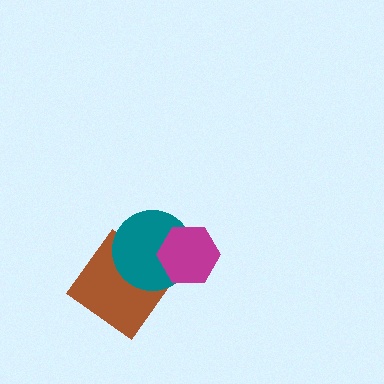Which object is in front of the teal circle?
The magenta hexagon is in front of the teal circle.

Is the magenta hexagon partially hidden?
No, no other shape covers it.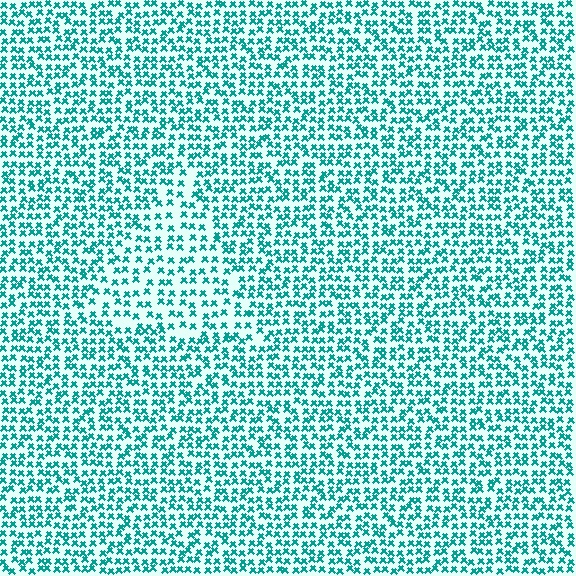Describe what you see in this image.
The image contains small teal elements arranged at two different densities. A triangle-shaped region is visible where the elements are less densely packed than the surrounding area.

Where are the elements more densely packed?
The elements are more densely packed outside the triangle boundary.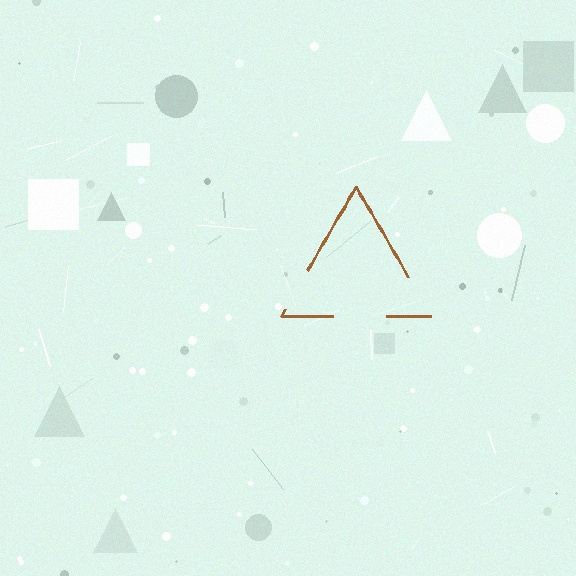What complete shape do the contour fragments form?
The contour fragments form a triangle.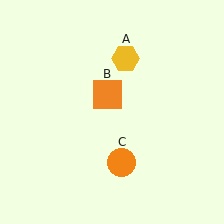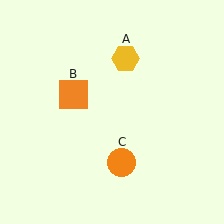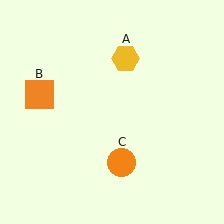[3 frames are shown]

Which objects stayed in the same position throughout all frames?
Yellow hexagon (object A) and orange circle (object C) remained stationary.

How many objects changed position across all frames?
1 object changed position: orange square (object B).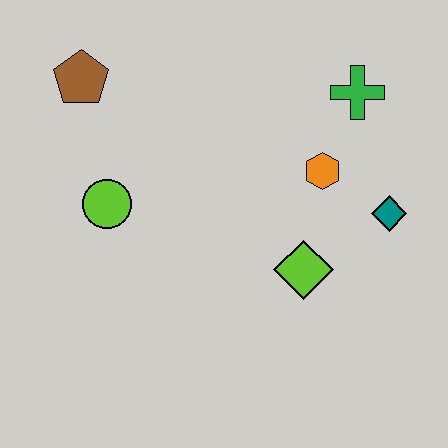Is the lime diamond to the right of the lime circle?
Yes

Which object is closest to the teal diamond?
The orange hexagon is closest to the teal diamond.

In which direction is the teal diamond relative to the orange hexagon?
The teal diamond is to the right of the orange hexagon.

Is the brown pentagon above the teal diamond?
Yes